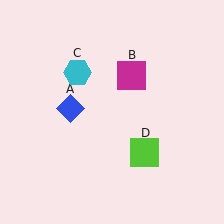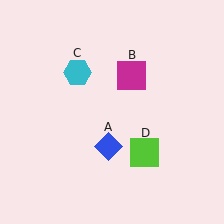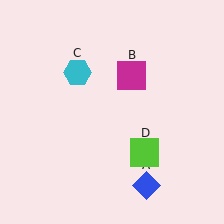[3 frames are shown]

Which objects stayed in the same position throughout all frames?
Magenta square (object B) and cyan hexagon (object C) and lime square (object D) remained stationary.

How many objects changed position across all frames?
1 object changed position: blue diamond (object A).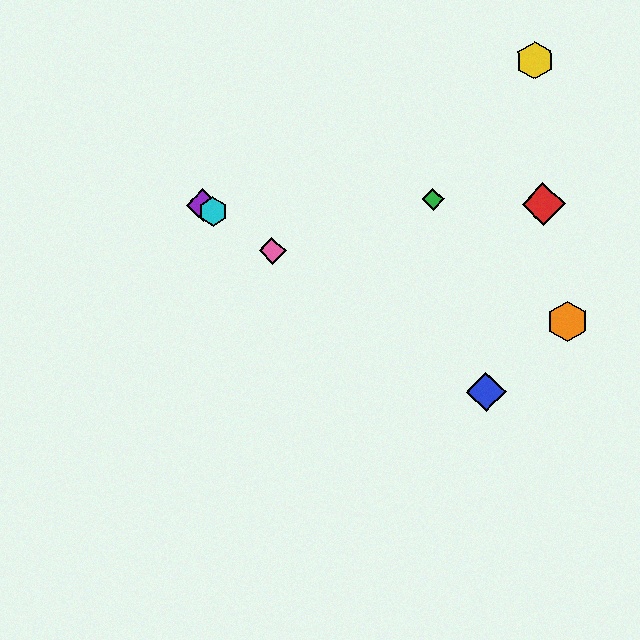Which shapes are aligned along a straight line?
The blue diamond, the purple diamond, the cyan hexagon, the pink diamond are aligned along a straight line.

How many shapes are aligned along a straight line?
4 shapes (the blue diamond, the purple diamond, the cyan hexagon, the pink diamond) are aligned along a straight line.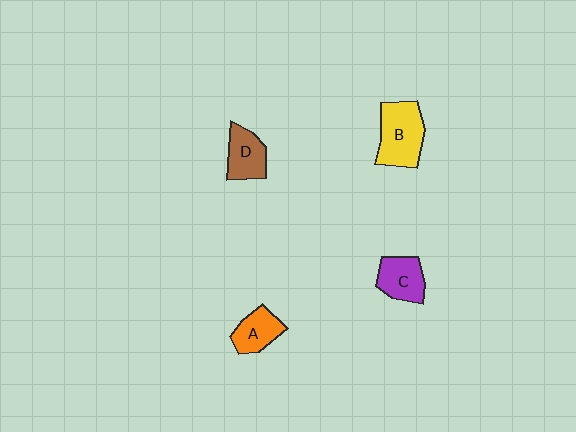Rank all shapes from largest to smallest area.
From largest to smallest: B (yellow), C (purple), D (brown), A (orange).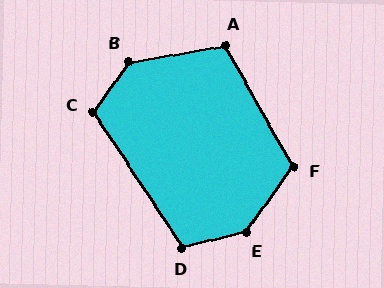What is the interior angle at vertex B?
Approximately 134 degrees (obtuse).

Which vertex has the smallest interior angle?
A, at approximately 110 degrees.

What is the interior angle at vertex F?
Approximately 115 degrees (obtuse).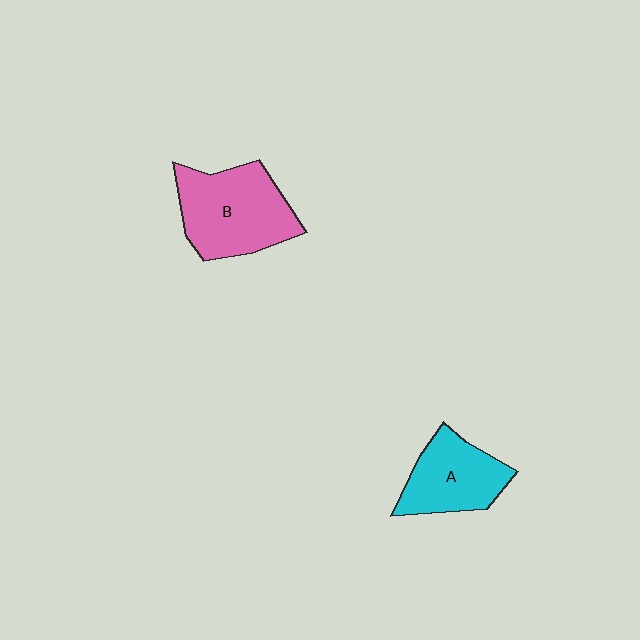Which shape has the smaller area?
Shape A (cyan).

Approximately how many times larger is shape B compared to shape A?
Approximately 1.4 times.